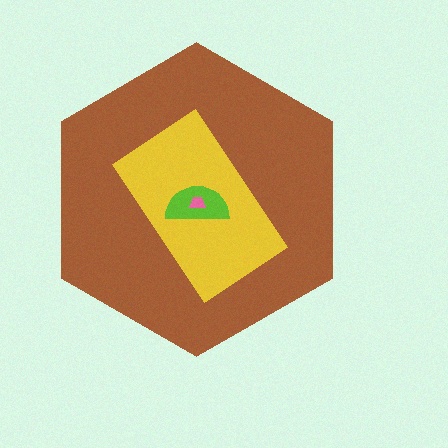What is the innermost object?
The pink trapezoid.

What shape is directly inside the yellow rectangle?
The lime semicircle.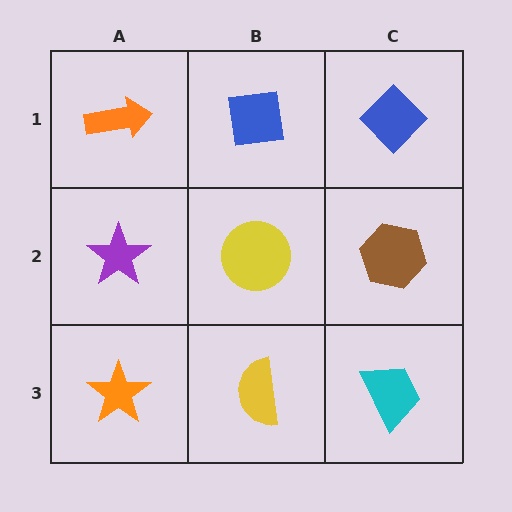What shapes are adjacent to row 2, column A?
An orange arrow (row 1, column A), an orange star (row 3, column A), a yellow circle (row 2, column B).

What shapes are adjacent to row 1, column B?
A yellow circle (row 2, column B), an orange arrow (row 1, column A), a blue diamond (row 1, column C).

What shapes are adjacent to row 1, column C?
A brown hexagon (row 2, column C), a blue square (row 1, column B).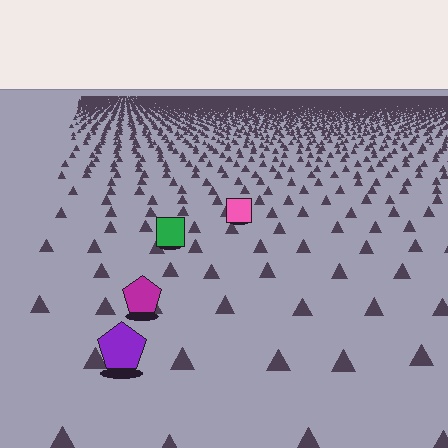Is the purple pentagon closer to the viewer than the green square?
Yes. The purple pentagon is closer — you can tell from the texture gradient: the ground texture is coarser near it.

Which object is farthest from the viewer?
The pink square is farthest from the viewer. It appears smaller and the ground texture around it is denser.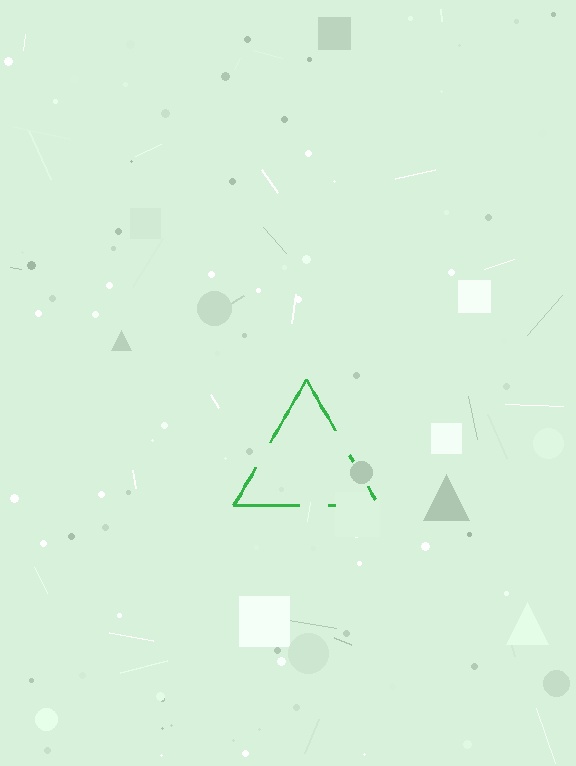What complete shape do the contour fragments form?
The contour fragments form a triangle.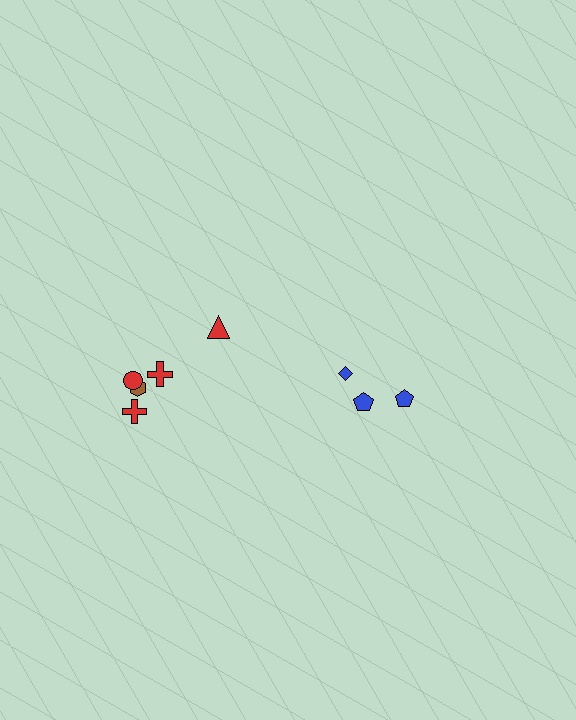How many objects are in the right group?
There are 3 objects.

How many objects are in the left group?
There are 5 objects.